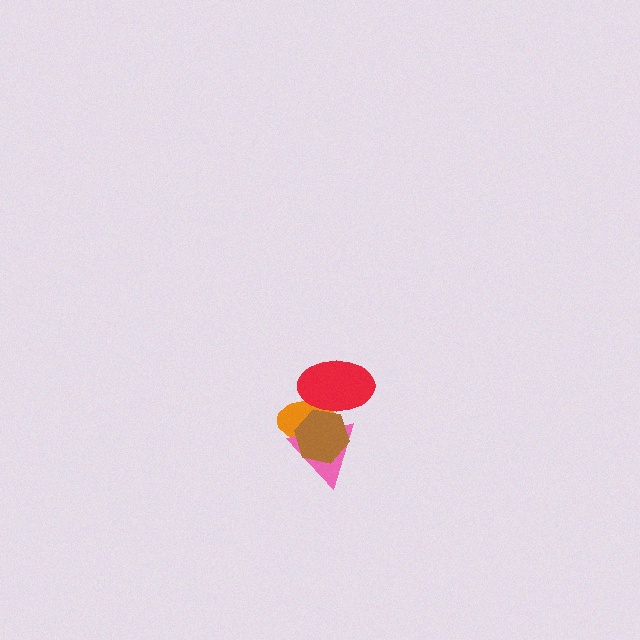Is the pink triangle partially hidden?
Yes, it is partially covered by another shape.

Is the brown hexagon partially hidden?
Yes, it is partially covered by another shape.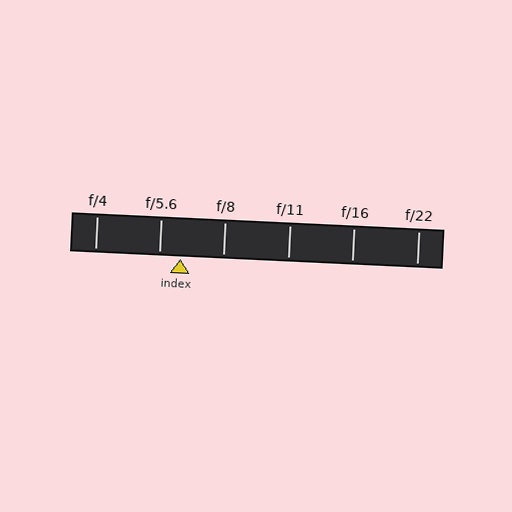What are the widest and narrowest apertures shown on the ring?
The widest aperture shown is f/4 and the narrowest is f/22.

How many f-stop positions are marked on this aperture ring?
There are 6 f-stop positions marked.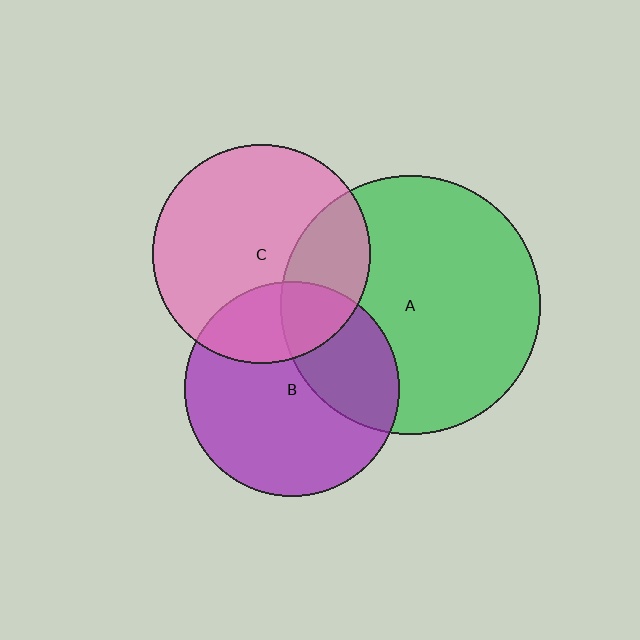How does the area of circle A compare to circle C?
Approximately 1.4 times.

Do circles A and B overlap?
Yes.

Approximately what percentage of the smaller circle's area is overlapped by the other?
Approximately 35%.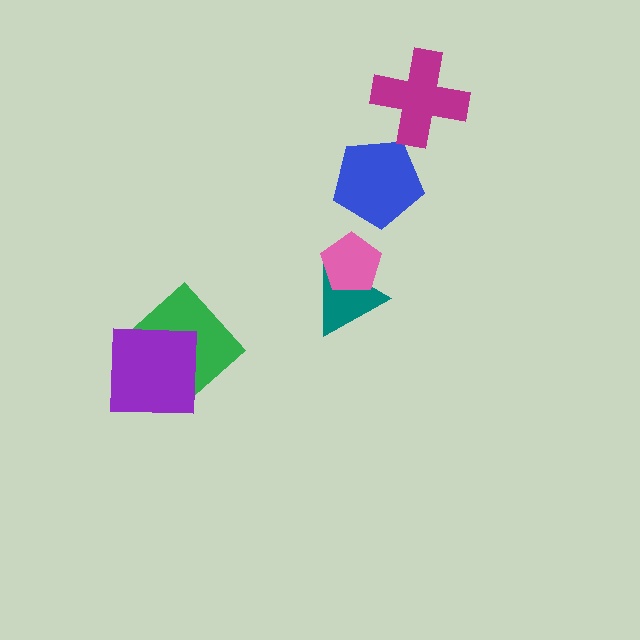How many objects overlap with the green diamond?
1 object overlaps with the green diamond.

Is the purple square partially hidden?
No, no other shape covers it.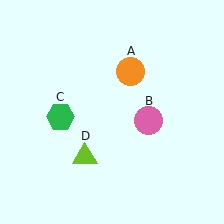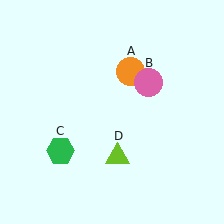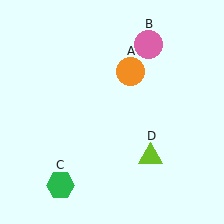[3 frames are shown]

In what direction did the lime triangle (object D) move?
The lime triangle (object D) moved right.